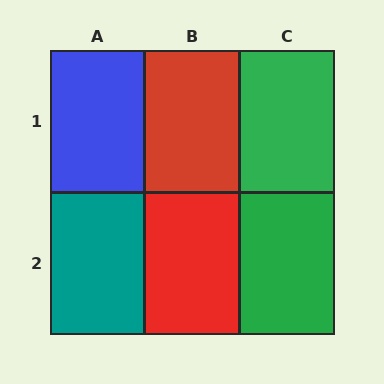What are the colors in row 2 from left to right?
Teal, red, green.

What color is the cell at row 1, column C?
Green.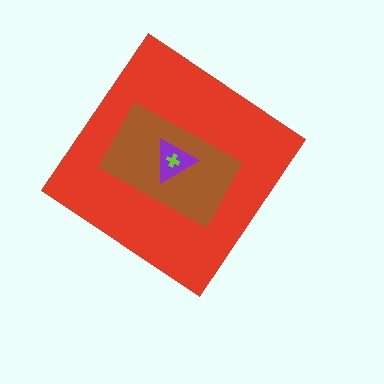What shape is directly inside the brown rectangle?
The purple triangle.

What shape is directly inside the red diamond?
The brown rectangle.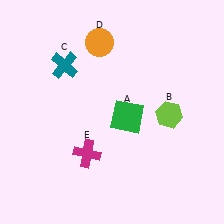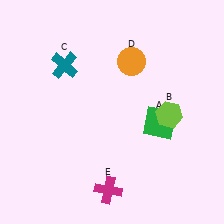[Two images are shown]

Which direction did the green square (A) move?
The green square (A) moved right.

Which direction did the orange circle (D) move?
The orange circle (D) moved right.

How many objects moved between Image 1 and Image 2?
3 objects moved between the two images.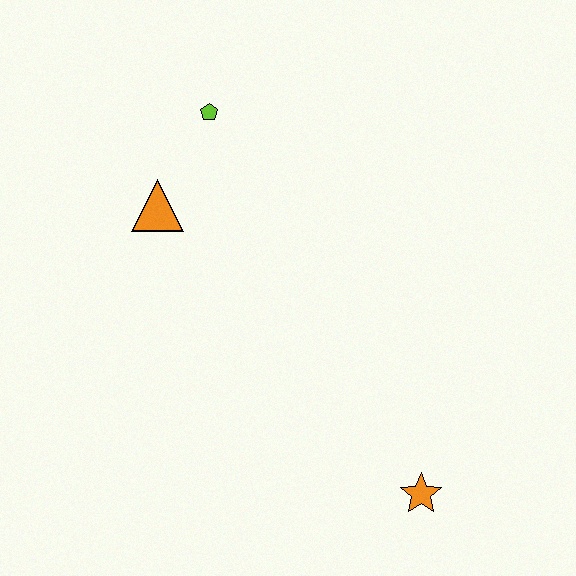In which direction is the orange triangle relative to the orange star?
The orange triangle is above the orange star.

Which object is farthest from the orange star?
The lime pentagon is farthest from the orange star.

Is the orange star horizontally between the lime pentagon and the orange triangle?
No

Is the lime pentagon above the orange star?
Yes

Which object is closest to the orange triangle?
The lime pentagon is closest to the orange triangle.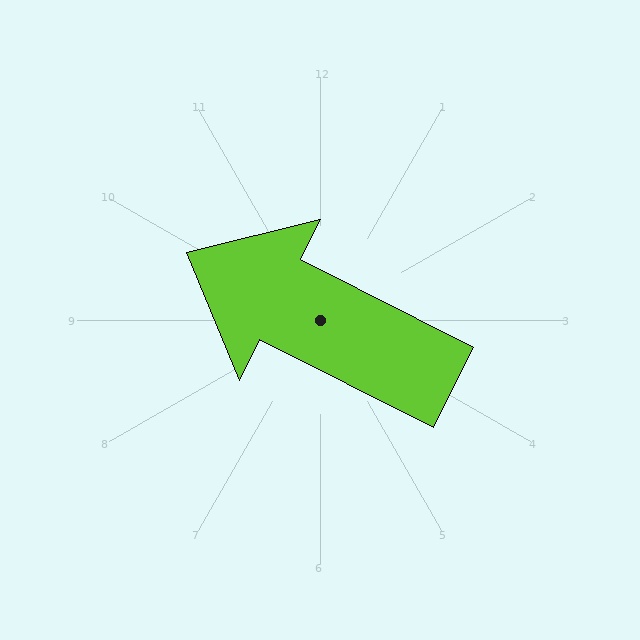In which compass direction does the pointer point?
Northwest.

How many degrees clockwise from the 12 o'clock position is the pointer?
Approximately 297 degrees.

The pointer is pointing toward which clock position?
Roughly 10 o'clock.